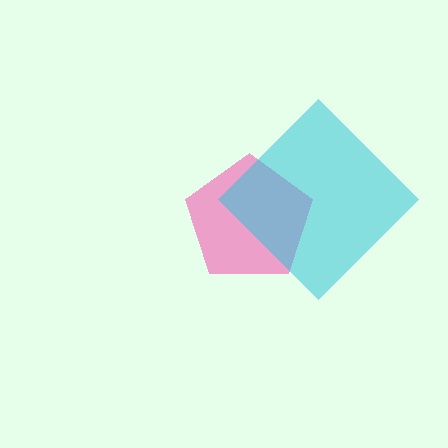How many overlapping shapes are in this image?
There are 2 overlapping shapes in the image.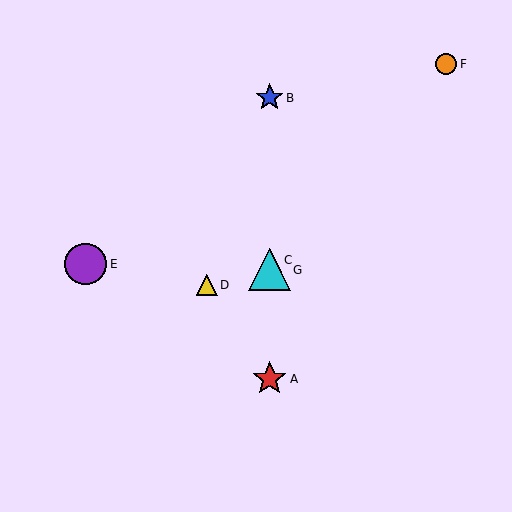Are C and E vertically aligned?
No, C is at x≈270 and E is at x≈86.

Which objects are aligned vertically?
Objects A, B, C, G are aligned vertically.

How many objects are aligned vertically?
4 objects (A, B, C, G) are aligned vertically.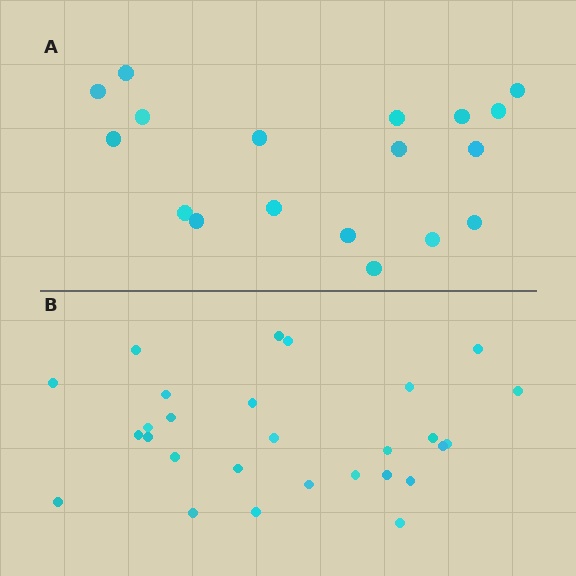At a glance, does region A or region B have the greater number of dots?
Region B (the bottom region) has more dots.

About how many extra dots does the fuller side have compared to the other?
Region B has roughly 10 or so more dots than region A.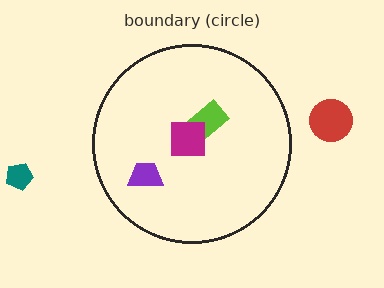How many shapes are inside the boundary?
3 inside, 2 outside.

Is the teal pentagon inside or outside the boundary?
Outside.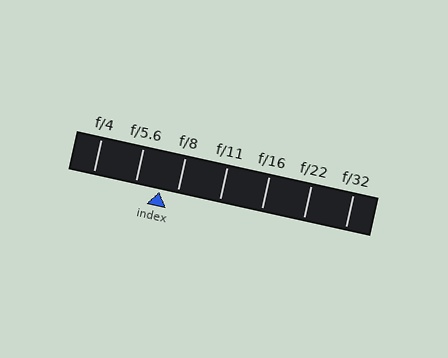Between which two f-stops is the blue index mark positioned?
The index mark is between f/5.6 and f/8.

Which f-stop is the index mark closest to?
The index mark is closest to f/8.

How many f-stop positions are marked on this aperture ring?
There are 7 f-stop positions marked.